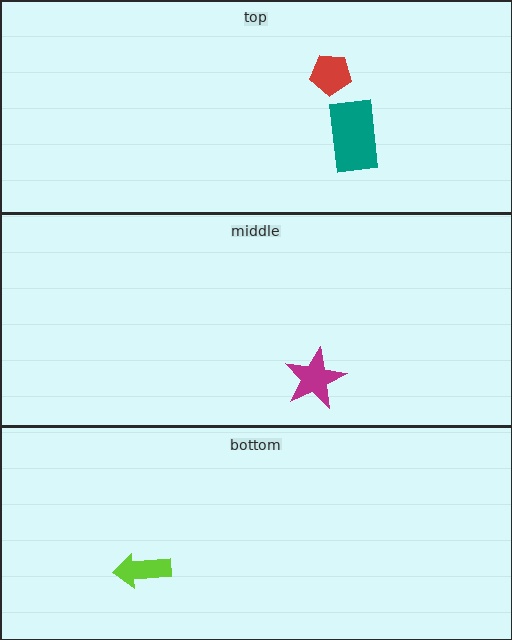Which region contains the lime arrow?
The bottom region.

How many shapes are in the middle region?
1.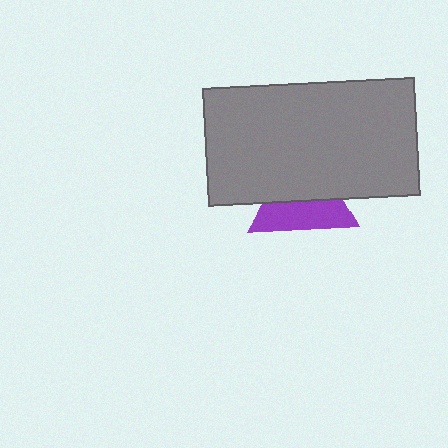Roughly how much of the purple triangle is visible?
About half of it is visible (roughly 49%).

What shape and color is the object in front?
The object in front is a gray rectangle.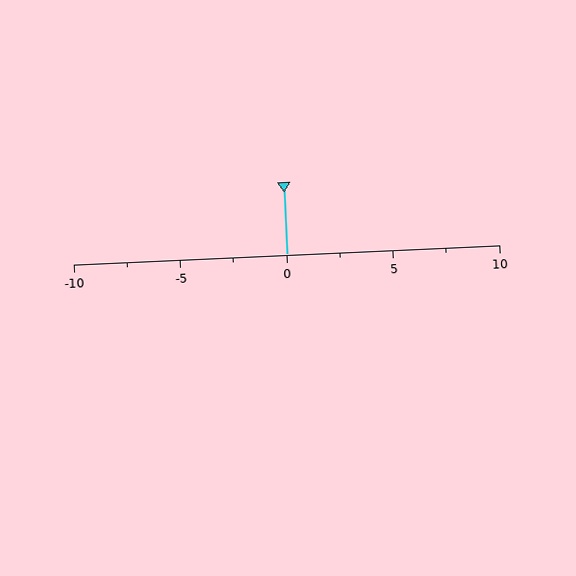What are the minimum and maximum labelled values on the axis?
The axis runs from -10 to 10.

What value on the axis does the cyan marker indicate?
The marker indicates approximately 0.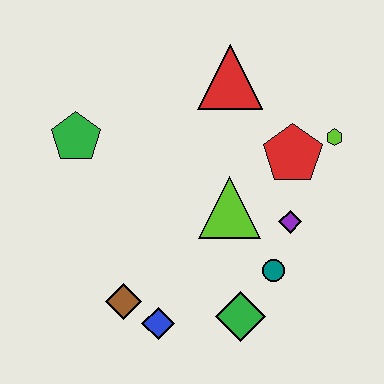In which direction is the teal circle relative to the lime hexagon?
The teal circle is below the lime hexagon.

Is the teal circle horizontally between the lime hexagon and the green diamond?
Yes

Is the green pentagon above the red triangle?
No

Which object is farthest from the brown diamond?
The lime hexagon is farthest from the brown diamond.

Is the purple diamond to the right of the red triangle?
Yes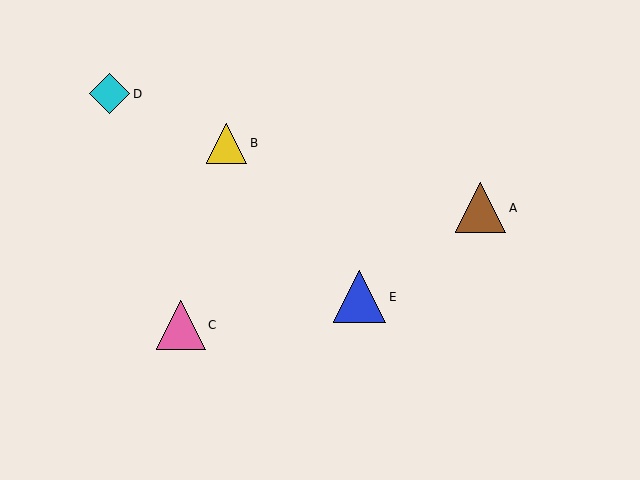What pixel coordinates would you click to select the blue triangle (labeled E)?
Click at (360, 297) to select the blue triangle E.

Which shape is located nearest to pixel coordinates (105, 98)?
The cyan diamond (labeled D) at (110, 94) is nearest to that location.